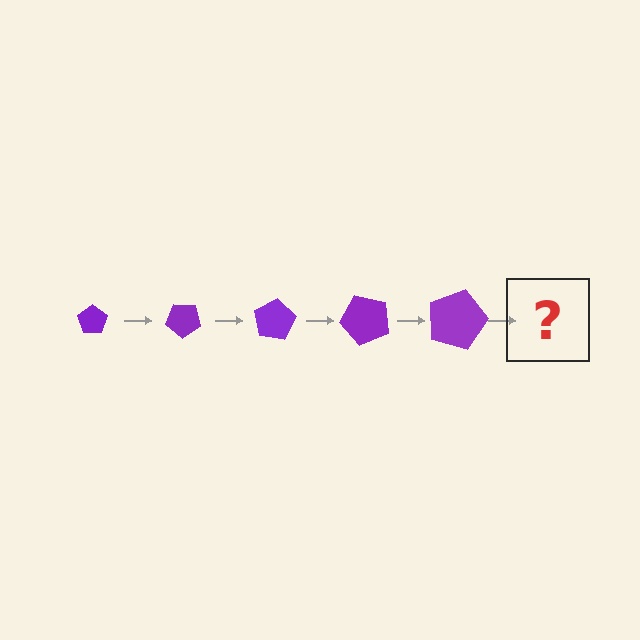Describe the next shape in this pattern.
It should be a pentagon, larger than the previous one and rotated 200 degrees from the start.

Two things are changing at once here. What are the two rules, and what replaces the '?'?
The two rules are that the pentagon grows larger each step and it rotates 40 degrees each step. The '?' should be a pentagon, larger than the previous one and rotated 200 degrees from the start.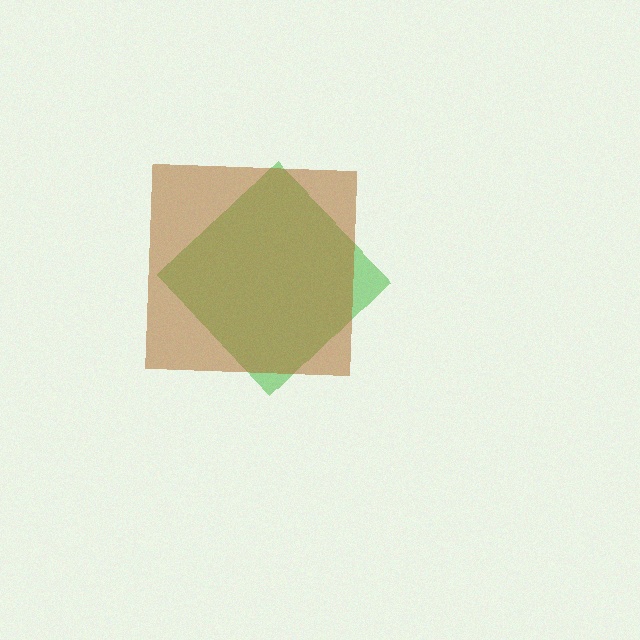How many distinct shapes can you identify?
There are 2 distinct shapes: a green diamond, a brown square.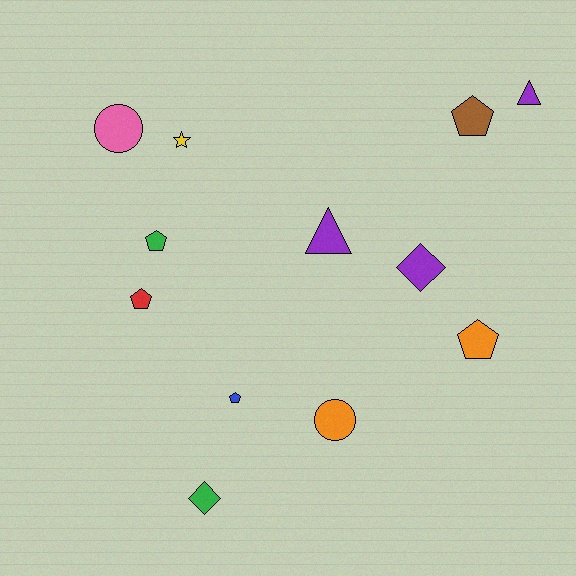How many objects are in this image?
There are 12 objects.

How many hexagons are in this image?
There are no hexagons.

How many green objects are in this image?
There are 2 green objects.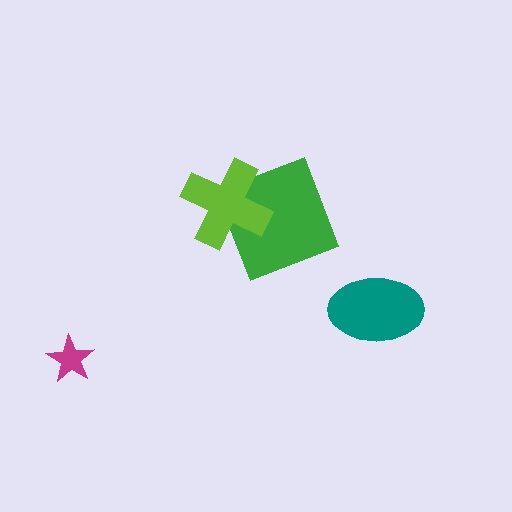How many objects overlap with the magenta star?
0 objects overlap with the magenta star.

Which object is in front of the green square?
The lime cross is in front of the green square.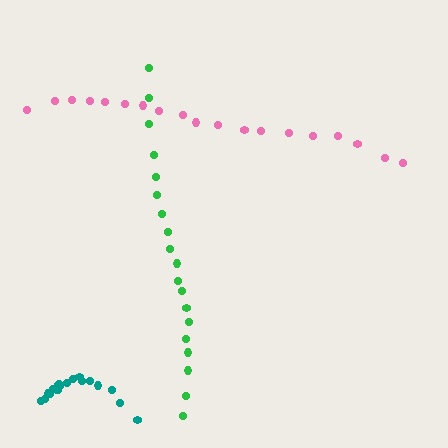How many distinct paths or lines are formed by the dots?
There are 3 distinct paths.